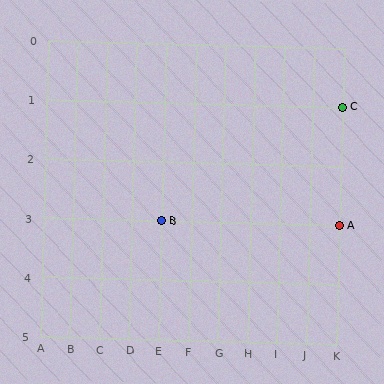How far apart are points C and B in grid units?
Points C and B are 6 columns and 2 rows apart (about 6.3 grid units diagonally).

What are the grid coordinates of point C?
Point C is at grid coordinates (K, 1).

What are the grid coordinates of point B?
Point B is at grid coordinates (E, 3).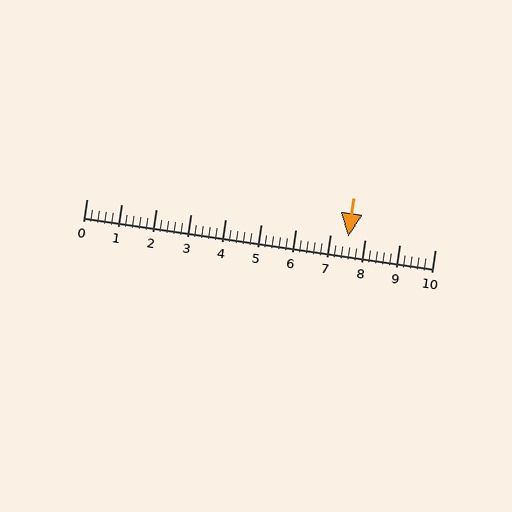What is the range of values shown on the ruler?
The ruler shows values from 0 to 10.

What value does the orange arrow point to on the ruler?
The orange arrow points to approximately 7.5.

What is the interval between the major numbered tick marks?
The major tick marks are spaced 1 units apart.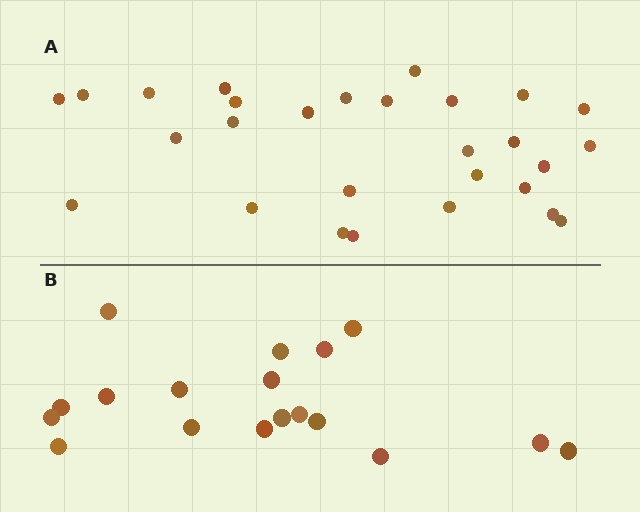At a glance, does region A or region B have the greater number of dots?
Region A (the top region) has more dots.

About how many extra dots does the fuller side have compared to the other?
Region A has roughly 10 or so more dots than region B.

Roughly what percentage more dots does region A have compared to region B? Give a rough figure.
About 55% more.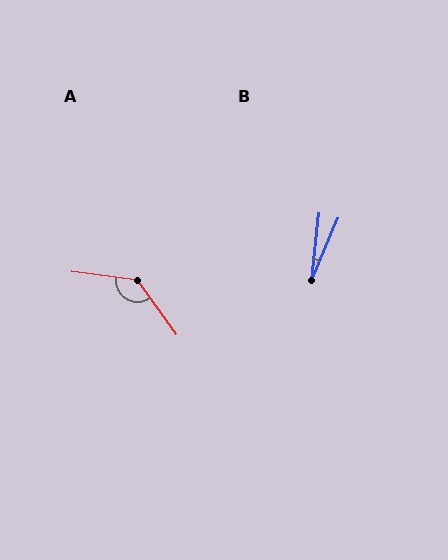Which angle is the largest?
A, at approximately 133 degrees.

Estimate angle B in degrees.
Approximately 17 degrees.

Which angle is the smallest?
B, at approximately 17 degrees.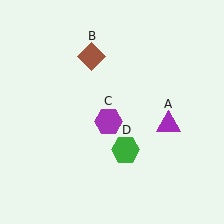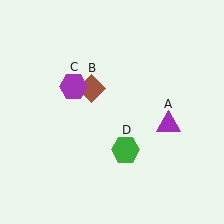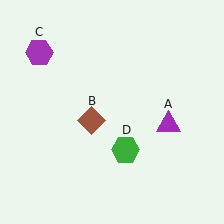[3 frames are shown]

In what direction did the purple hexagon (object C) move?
The purple hexagon (object C) moved up and to the left.